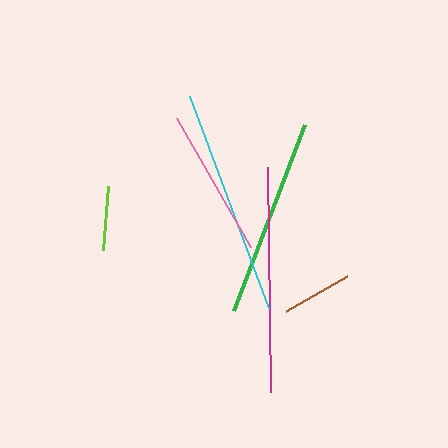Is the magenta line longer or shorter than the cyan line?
The cyan line is longer than the magenta line.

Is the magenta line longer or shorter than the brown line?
The magenta line is longer than the brown line.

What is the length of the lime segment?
The lime segment is approximately 65 pixels long.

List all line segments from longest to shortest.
From longest to shortest: cyan, magenta, green, pink, brown, lime.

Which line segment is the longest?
The cyan line is the longest at approximately 226 pixels.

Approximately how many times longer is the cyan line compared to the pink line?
The cyan line is approximately 1.5 times the length of the pink line.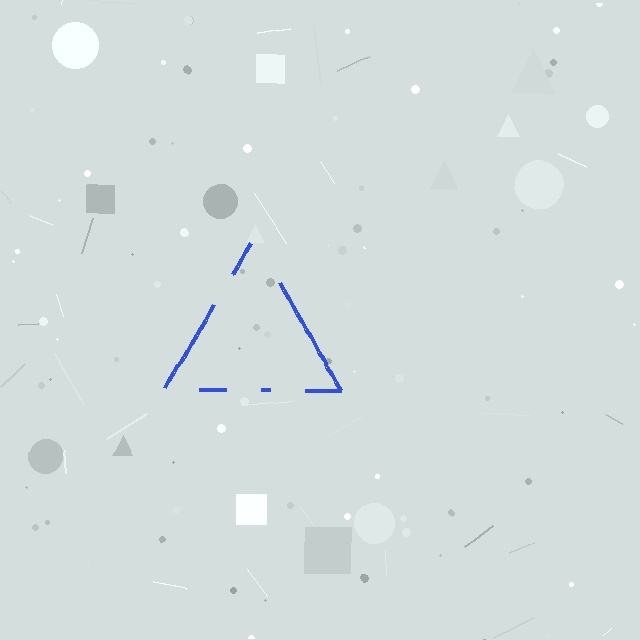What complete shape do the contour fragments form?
The contour fragments form a triangle.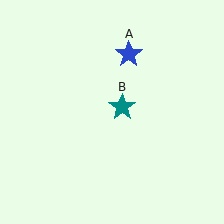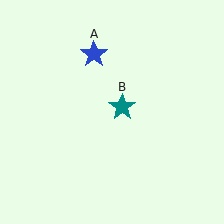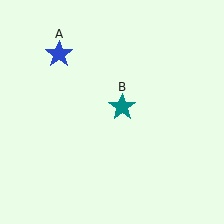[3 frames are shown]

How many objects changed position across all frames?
1 object changed position: blue star (object A).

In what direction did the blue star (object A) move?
The blue star (object A) moved left.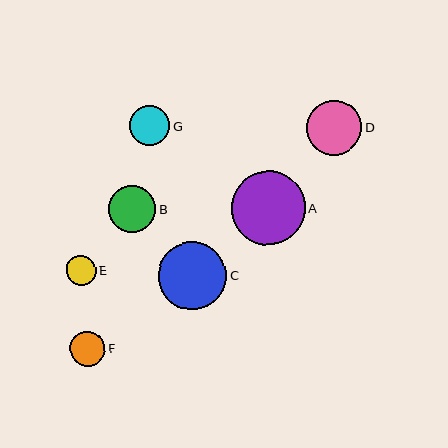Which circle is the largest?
Circle A is the largest with a size of approximately 74 pixels.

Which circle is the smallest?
Circle E is the smallest with a size of approximately 30 pixels.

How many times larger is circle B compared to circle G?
Circle B is approximately 1.2 times the size of circle G.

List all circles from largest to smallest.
From largest to smallest: A, C, D, B, G, F, E.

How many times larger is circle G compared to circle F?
Circle G is approximately 1.2 times the size of circle F.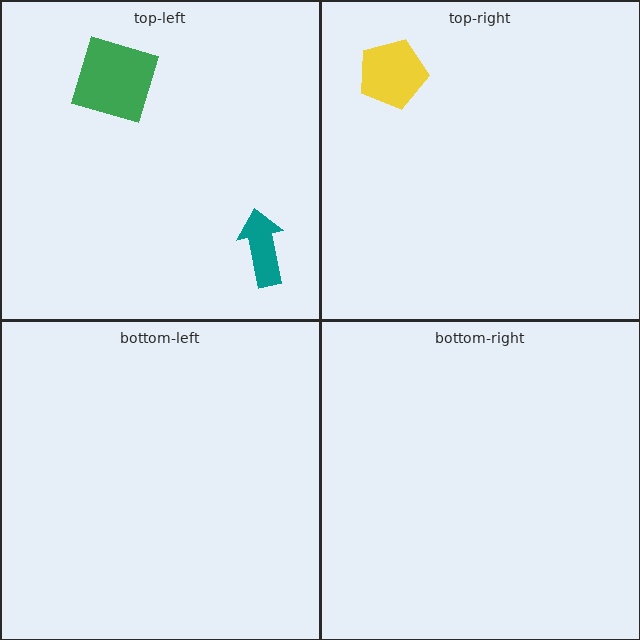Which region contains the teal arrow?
The top-left region.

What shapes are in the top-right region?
The yellow pentagon.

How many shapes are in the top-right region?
1.